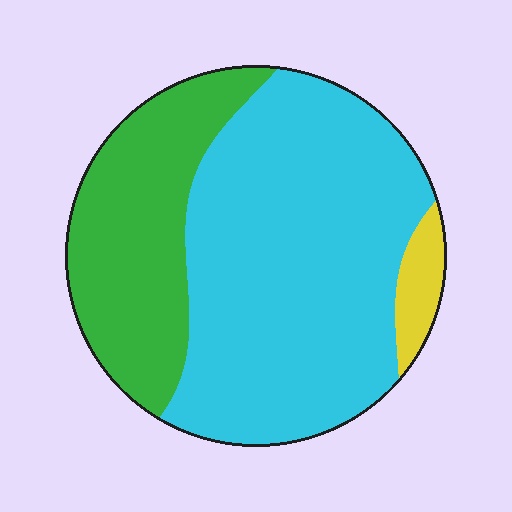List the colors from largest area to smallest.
From largest to smallest: cyan, green, yellow.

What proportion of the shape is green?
Green covers 31% of the shape.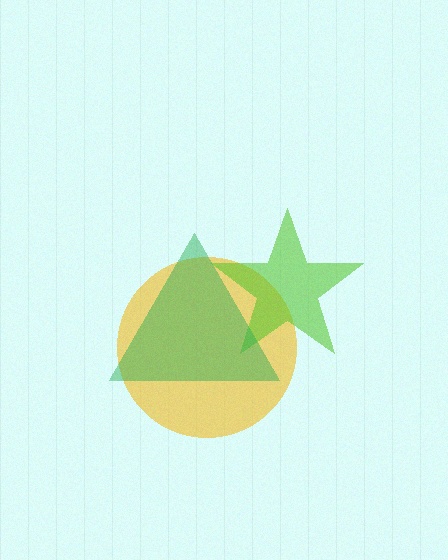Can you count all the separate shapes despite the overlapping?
Yes, there are 3 separate shapes.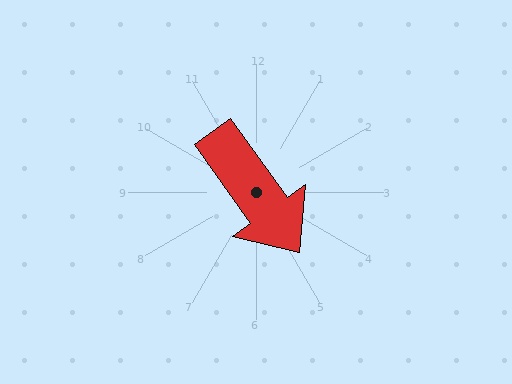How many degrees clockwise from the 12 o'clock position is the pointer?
Approximately 144 degrees.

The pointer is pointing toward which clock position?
Roughly 5 o'clock.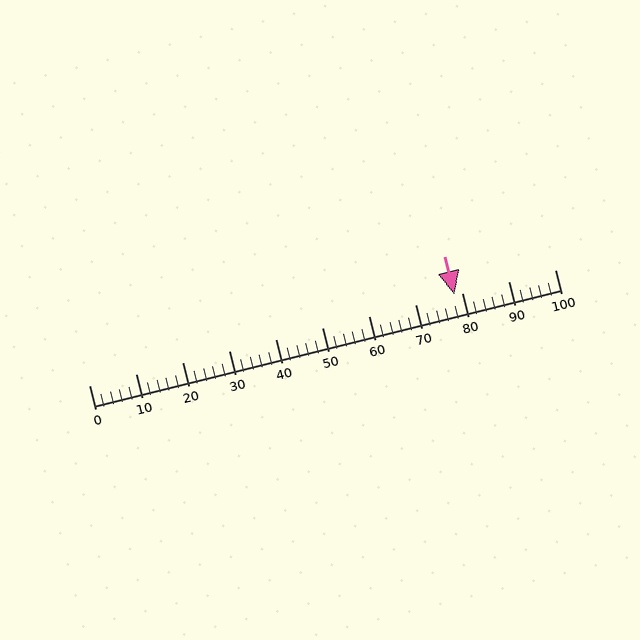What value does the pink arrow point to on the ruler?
The pink arrow points to approximately 78.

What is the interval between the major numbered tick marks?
The major tick marks are spaced 10 units apart.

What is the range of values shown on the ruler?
The ruler shows values from 0 to 100.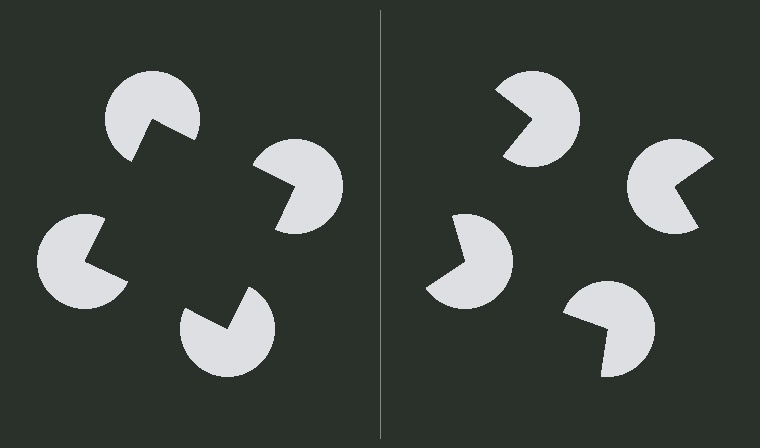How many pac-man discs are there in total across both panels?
8 — 4 on each side.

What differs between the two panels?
The pac-man discs are positioned identically on both sides; only the wedge orientations differ. On the left they align to a square; on the right they are misaligned.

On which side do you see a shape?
An illusory square appears on the left side. On the right side the wedge cuts are rotated, so no coherent shape forms.